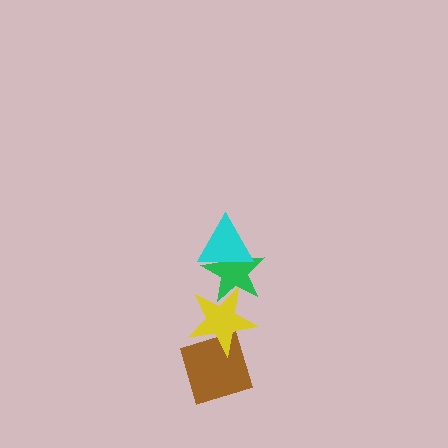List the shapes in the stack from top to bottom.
From top to bottom: the cyan triangle, the green star, the yellow star, the brown diamond.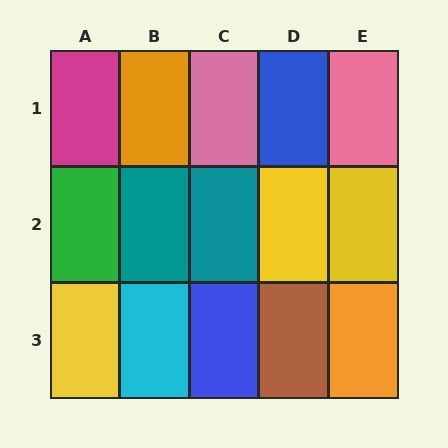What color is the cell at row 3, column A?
Yellow.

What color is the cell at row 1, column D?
Blue.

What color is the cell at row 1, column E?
Pink.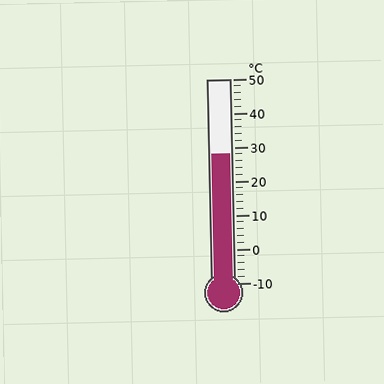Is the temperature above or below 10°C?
The temperature is above 10°C.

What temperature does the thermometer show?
The thermometer shows approximately 28°C.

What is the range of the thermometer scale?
The thermometer scale ranges from -10°C to 50°C.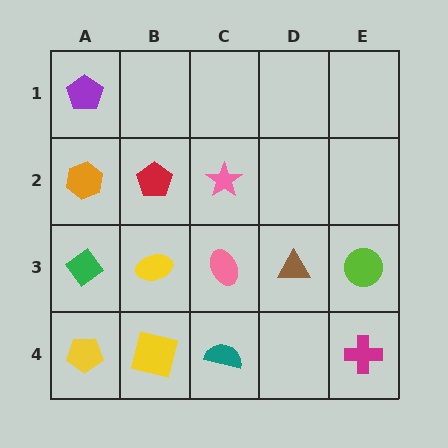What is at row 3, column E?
A lime circle.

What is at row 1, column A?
A purple pentagon.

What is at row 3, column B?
A yellow ellipse.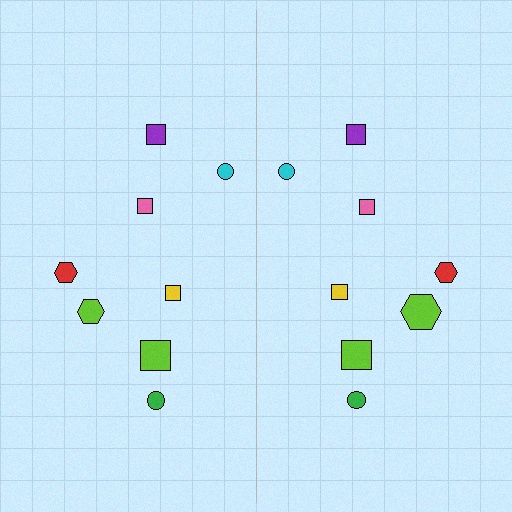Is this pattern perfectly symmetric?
No, the pattern is not perfectly symmetric. The lime hexagon on the right side has a different size than its mirror counterpart.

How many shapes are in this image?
There are 16 shapes in this image.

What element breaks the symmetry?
The lime hexagon on the right side has a different size than its mirror counterpart.